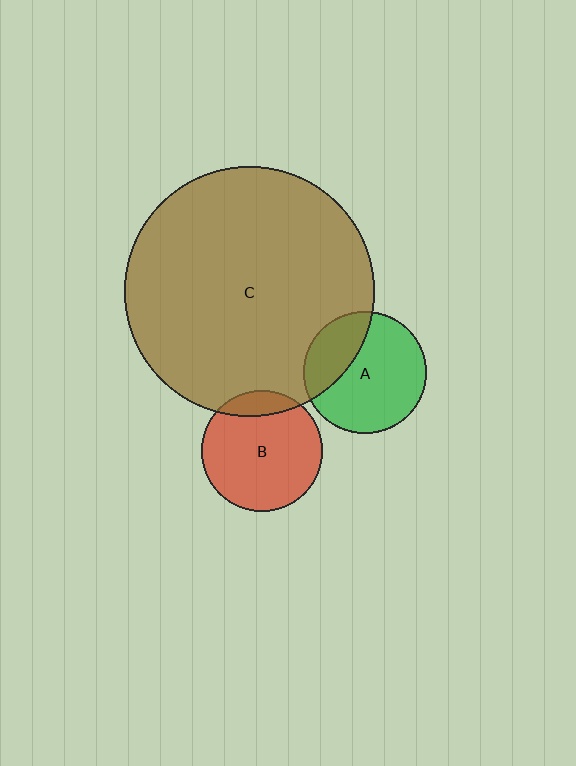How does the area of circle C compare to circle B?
Approximately 4.3 times.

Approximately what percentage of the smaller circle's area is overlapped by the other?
Approximately 15%.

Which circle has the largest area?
Circle C (brown).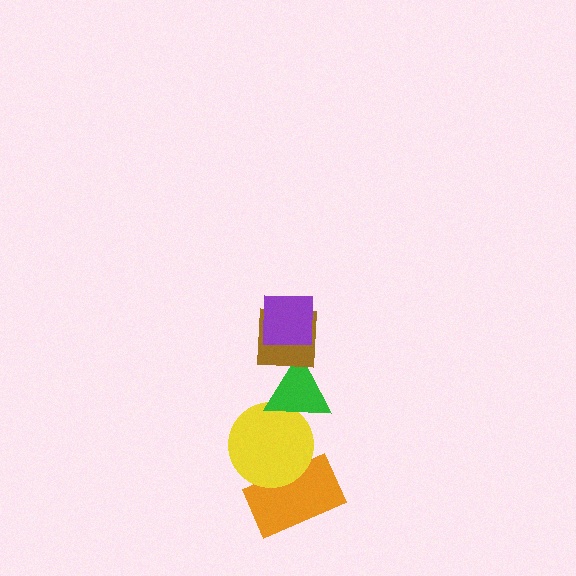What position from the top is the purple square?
The purple square is 1st from the top.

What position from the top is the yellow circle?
The yellow circle is 4th from the top.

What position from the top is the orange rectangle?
The orange rectangle is 5th from the top.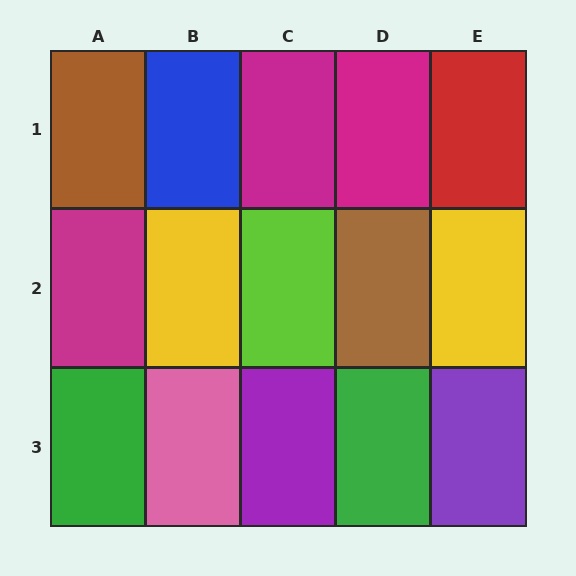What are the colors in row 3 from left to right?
Green, pink, purple, green, purple.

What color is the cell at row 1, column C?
Magenta.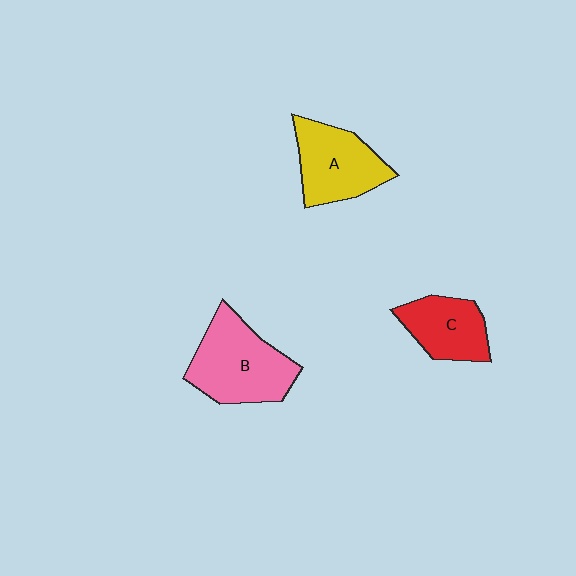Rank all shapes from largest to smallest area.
From largest to smallest: B (pink), A (yellow), C (red).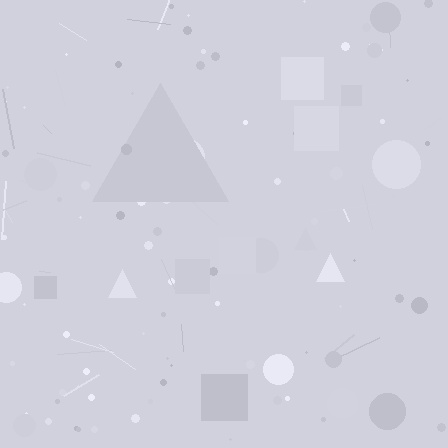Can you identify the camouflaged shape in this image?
The camouflaged shape is a triangle.